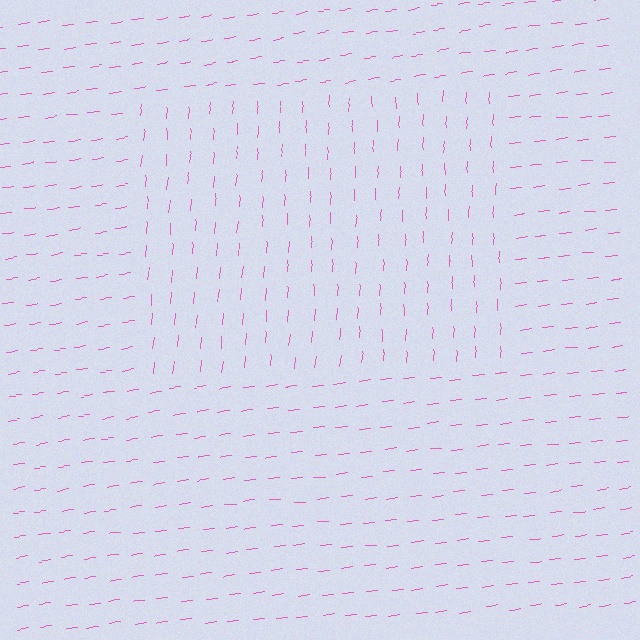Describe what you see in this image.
The image is filled with small pink line segments. A rectangle region in the image has lines oriented differently from the surrounding lines, creating a visible texture boundary.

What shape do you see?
I see a rectangle.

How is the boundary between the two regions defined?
The boundary is defined purely by a change in line orientation (approximately 78 degrees difference). All lines are the same color and thickness.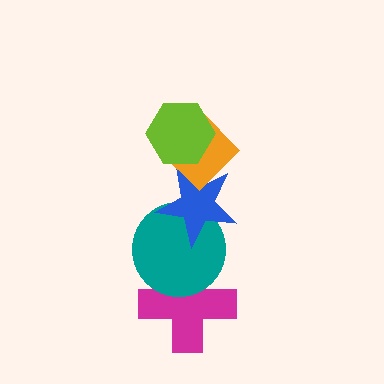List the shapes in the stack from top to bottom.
From top to bottom: the lime hexagon, the orange diamond, the blue star, the teal circle, the magenta cross.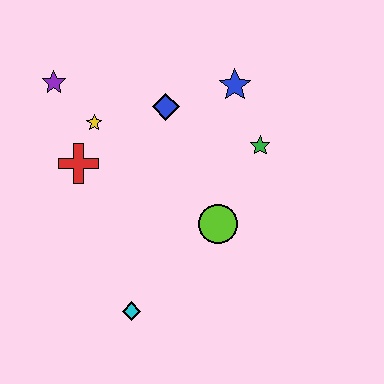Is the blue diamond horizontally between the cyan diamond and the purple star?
No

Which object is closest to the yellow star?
The red cross is closest to the yellow star.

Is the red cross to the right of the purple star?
Yes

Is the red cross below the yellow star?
Yes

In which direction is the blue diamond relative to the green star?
The blue diamond is to the left of the green star.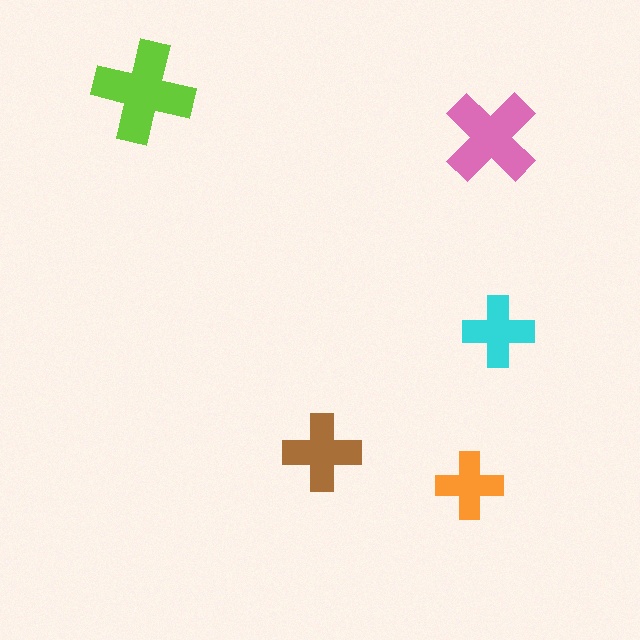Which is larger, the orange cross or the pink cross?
The pink one.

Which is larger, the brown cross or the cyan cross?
The brown one.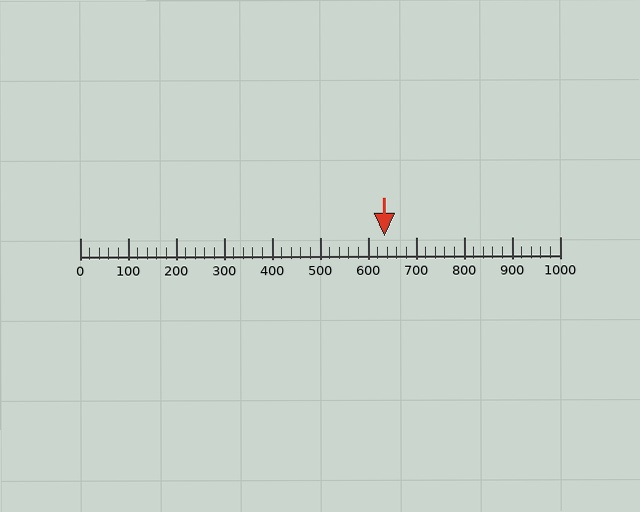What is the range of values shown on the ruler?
The ruler shows values from 0 to 1000.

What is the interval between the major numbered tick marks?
The major tick marks are spaced 100 units apart.